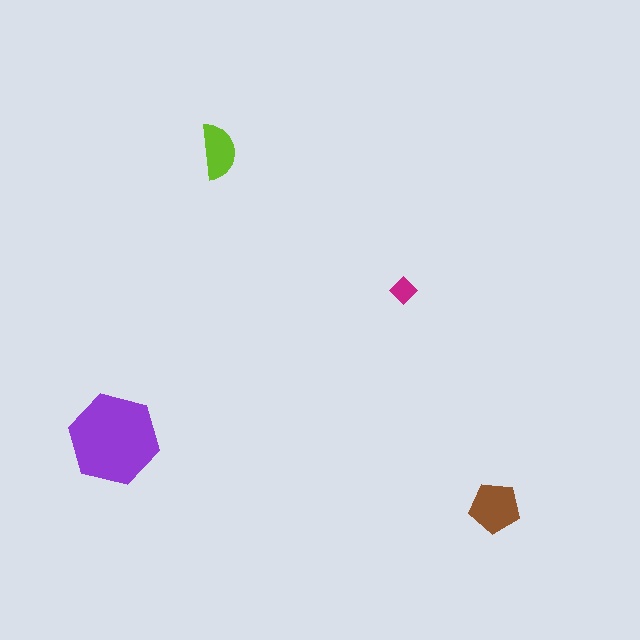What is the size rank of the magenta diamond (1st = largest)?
4th.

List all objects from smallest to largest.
The magenta diamond, the lime semicircle, the brown pentagon, the purple hexagon.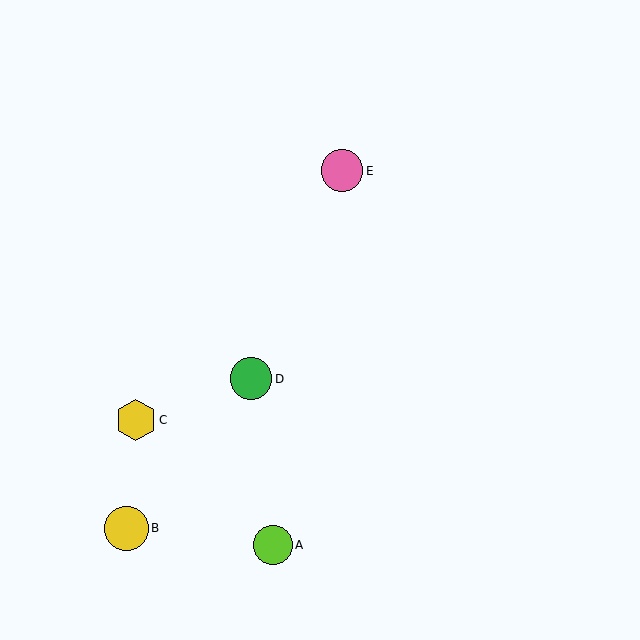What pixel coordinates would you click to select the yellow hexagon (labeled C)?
Click at (136, 420) to select the yellow hexagon C.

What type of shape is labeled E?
Shape E is a pink circle.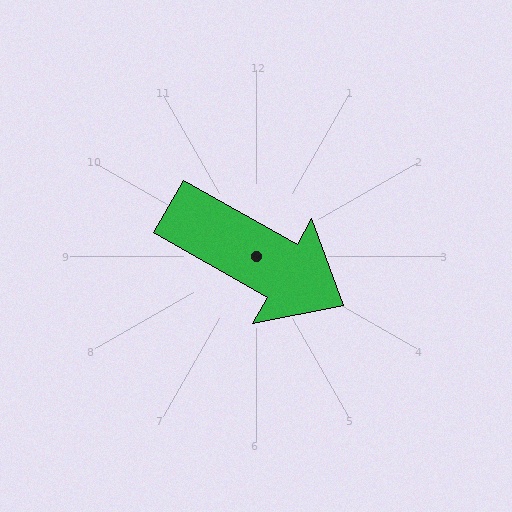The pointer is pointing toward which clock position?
Roughly 4 o'clock.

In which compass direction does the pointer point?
Southeast.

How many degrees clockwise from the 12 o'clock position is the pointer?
Approximately 120 degrees.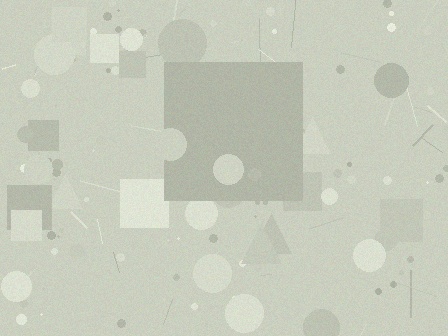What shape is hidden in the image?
A square is hidden in the image.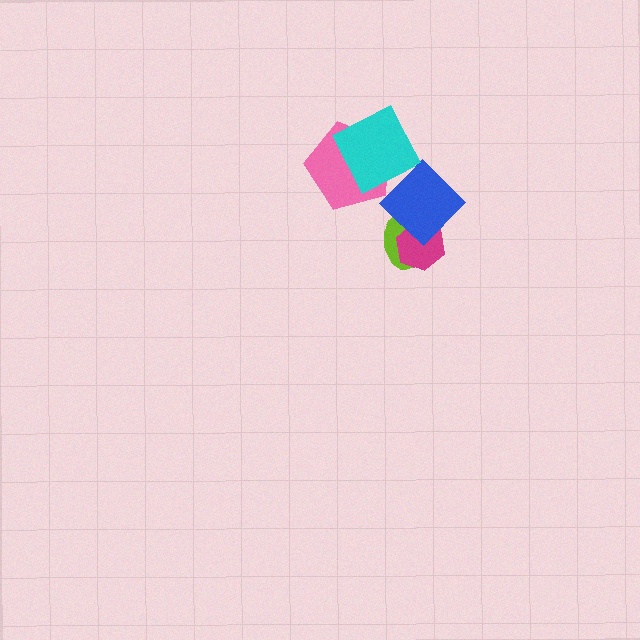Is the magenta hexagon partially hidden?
Yes, it is partially covered by another shape.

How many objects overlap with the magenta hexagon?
2 objects overlap with the magenta hexagon.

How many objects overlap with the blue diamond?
2 objects overlap with the blue diamond.